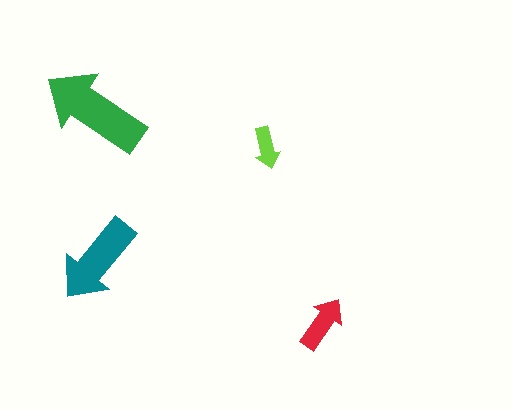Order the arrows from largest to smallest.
the green one, the teal one, the red one, the lime one.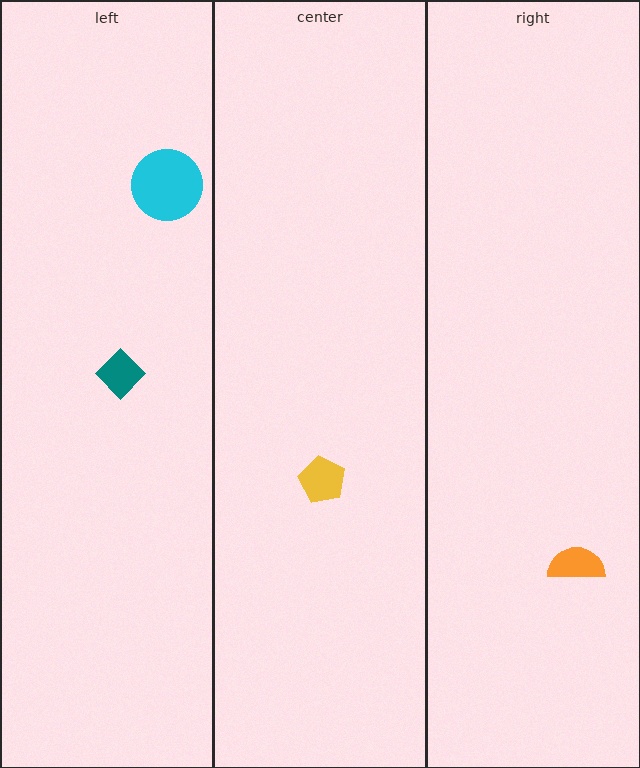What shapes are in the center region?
The yellow pentagon.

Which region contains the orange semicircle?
The right region.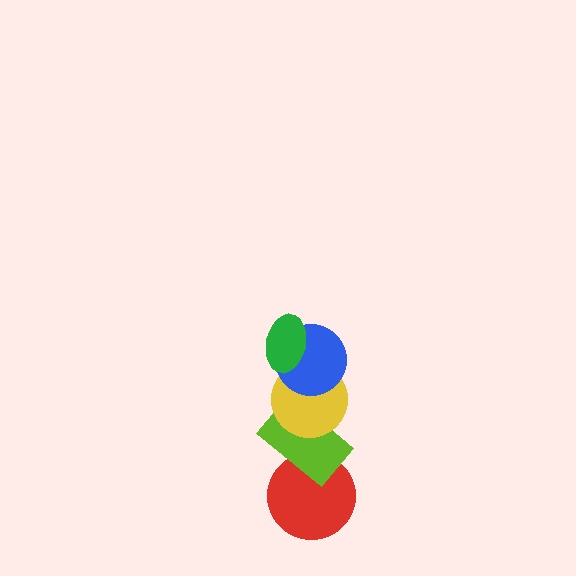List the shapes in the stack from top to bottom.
From top to bottom: the green ellipse, the blue circle, the yellow circle, the lime rectangle, the red circle.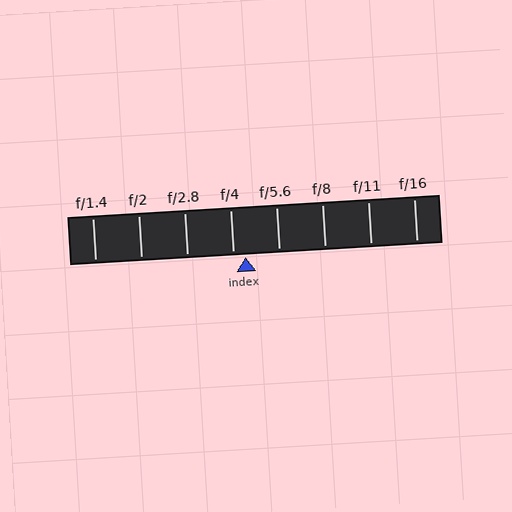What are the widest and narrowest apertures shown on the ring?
The widest aperture shown is f/1.4 and the narrowest is f/16.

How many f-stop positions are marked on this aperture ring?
There are 8 f-stop positions marked.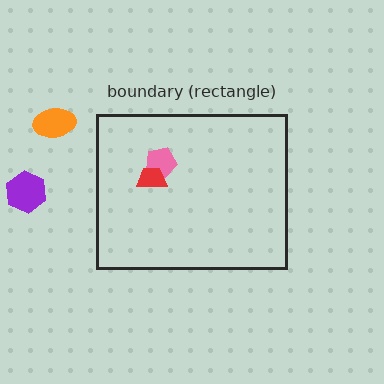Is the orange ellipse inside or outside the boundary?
Outside.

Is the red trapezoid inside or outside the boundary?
Inside.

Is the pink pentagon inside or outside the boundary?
Inside.